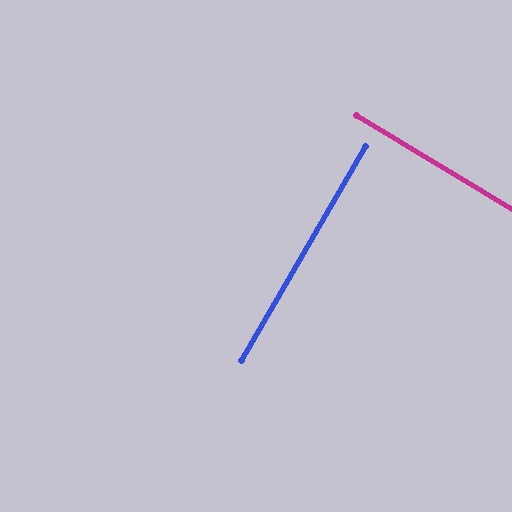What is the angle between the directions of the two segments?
Approximately 89 degrees.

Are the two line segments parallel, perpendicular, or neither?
Perpendicular — they meet at approximately 89°.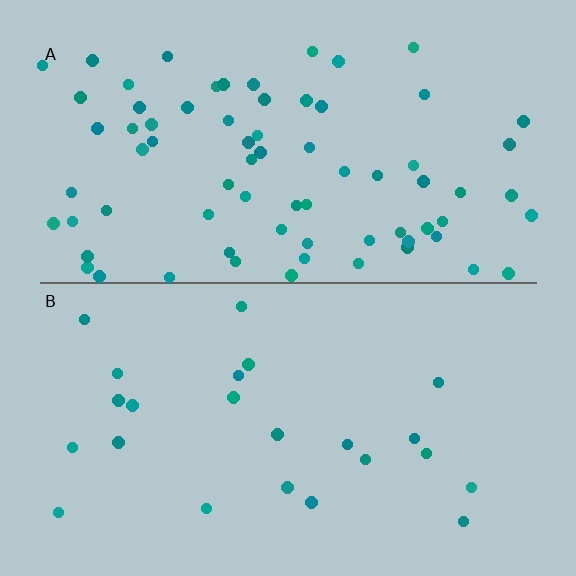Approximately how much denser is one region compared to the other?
Approximately 3.1× — region A over region B.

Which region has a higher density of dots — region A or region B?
A (the top).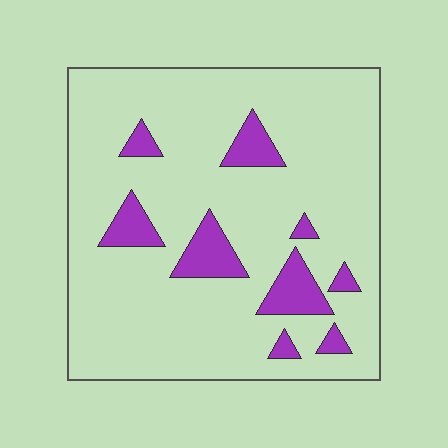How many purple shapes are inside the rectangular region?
9.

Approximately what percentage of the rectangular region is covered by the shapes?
Approximately 15%.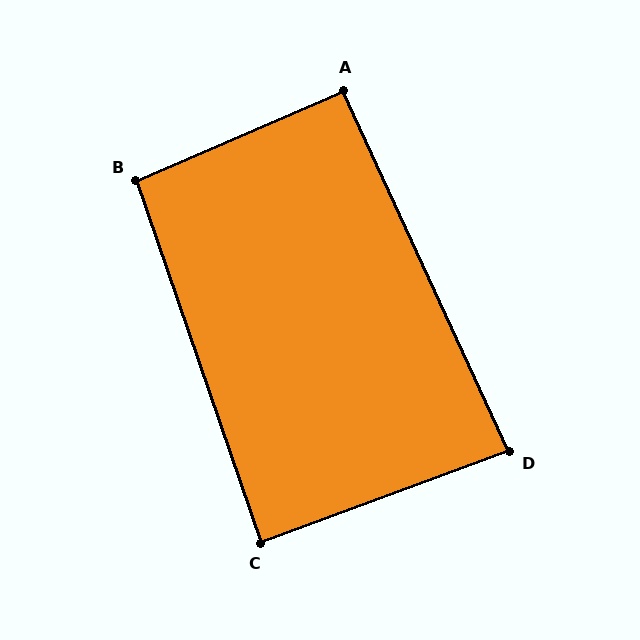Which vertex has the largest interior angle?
B, at approximately 95 degrees.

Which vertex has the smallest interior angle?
D, at approximately 85 degrees.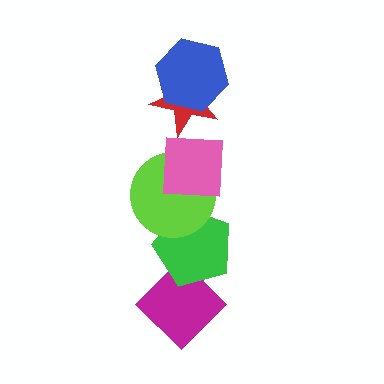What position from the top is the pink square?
The pink square is 3rd from the top.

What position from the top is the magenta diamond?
The magenta diamond is 6th from the top.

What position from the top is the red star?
The red star is 2nd from the top.